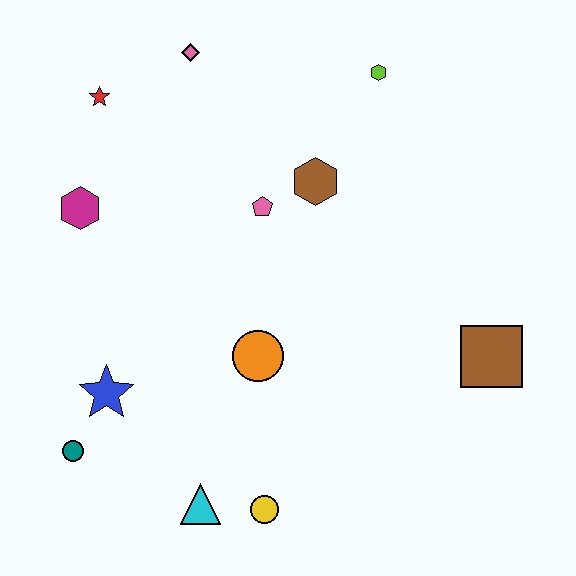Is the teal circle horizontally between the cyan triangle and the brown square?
No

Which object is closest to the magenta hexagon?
The red star is closest to the magenta hexagon.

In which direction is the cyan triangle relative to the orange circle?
The cyan triangle is below the orange circle.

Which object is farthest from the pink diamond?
The yellow circle is farthest from the pink diamond.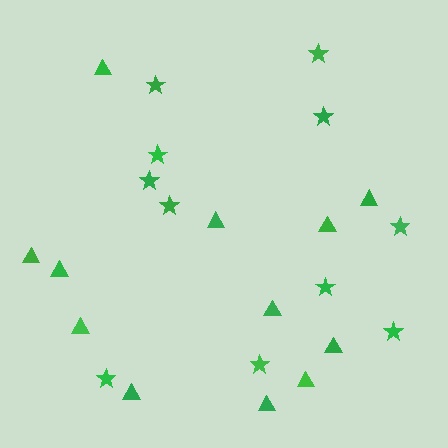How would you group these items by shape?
There are 2 groups: one group of triangles (12) and one group of stars (11).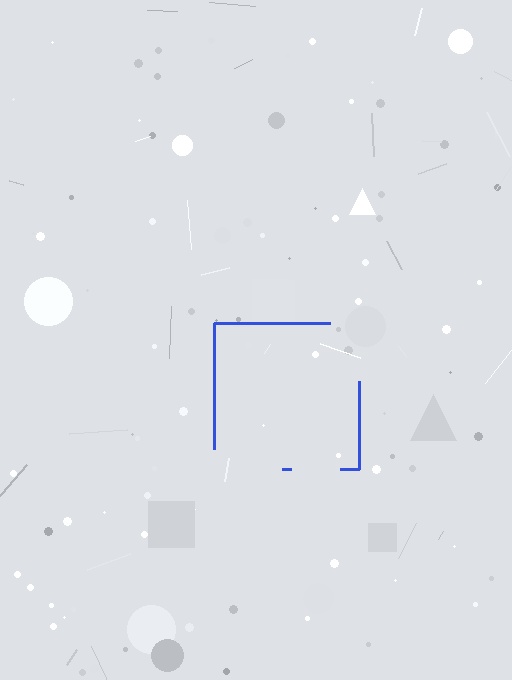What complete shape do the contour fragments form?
The contour fragments form a square.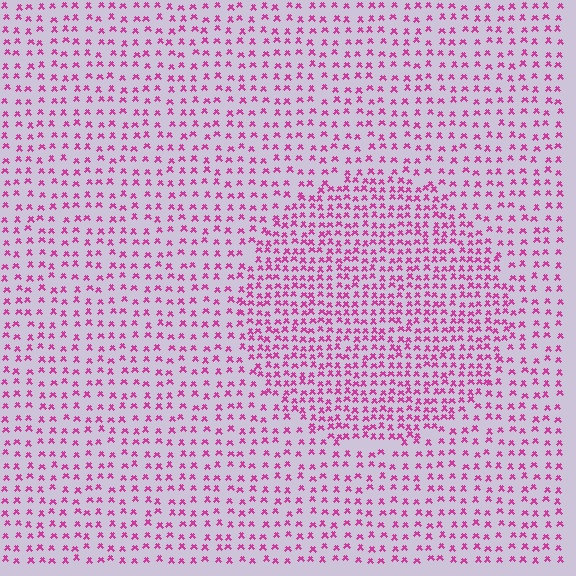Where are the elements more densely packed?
The elements are more densely packed inside the circle boundary.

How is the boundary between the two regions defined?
The boundary is defined by a change in element density (approximately 1.8x ratio). All elements are the same color, size, and shape.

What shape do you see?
I see a circle.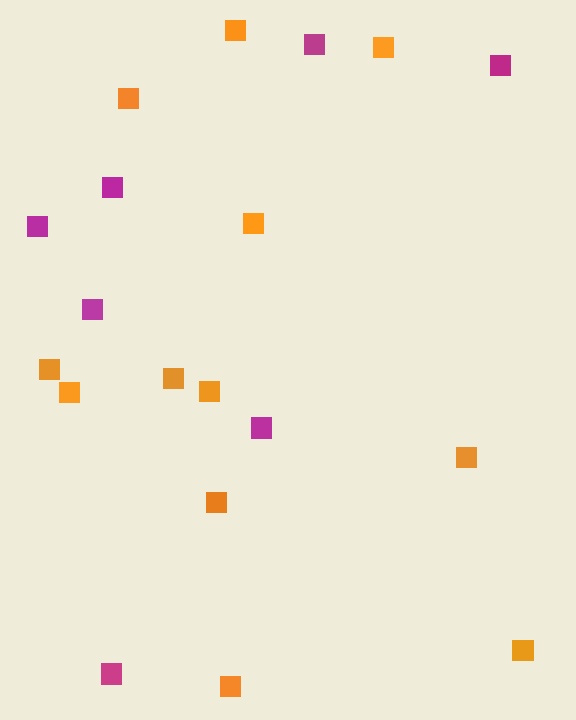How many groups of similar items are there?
There are 2 groups: one group of magenta squares (7) and one group of orange squares (12).